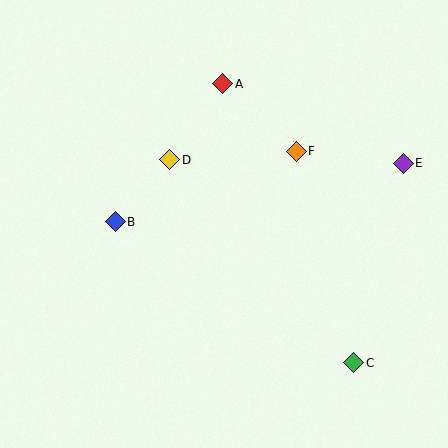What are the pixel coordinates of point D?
Point D is at (170, 160).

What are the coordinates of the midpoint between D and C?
The midpoint between D and C is at (262, 261).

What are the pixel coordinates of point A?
Point A is at (223, 84).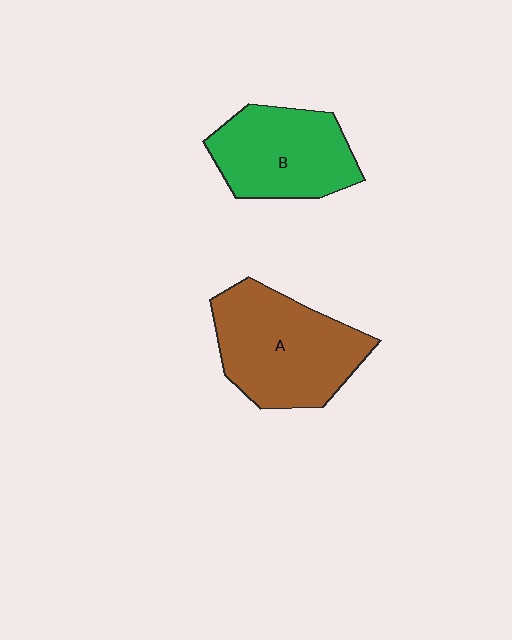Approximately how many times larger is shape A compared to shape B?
Approximately 1.2 times.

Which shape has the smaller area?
Shape B (green).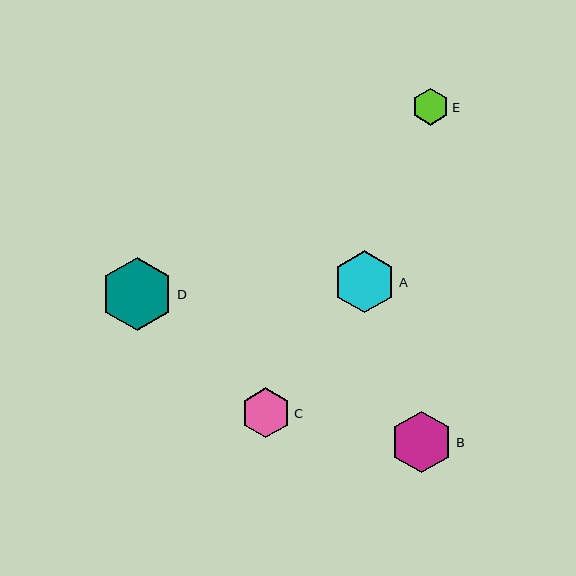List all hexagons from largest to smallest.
From largest to smallest: D, A, B, C, E.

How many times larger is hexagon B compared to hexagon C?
Hexagon B is approximately 1.2 times the size of hexagon C.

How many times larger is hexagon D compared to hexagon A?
Hexagon D is approximately 1.2 times the size of hexagon A.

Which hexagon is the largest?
Hexagon D is the largest with a size of approximately 73 pixels.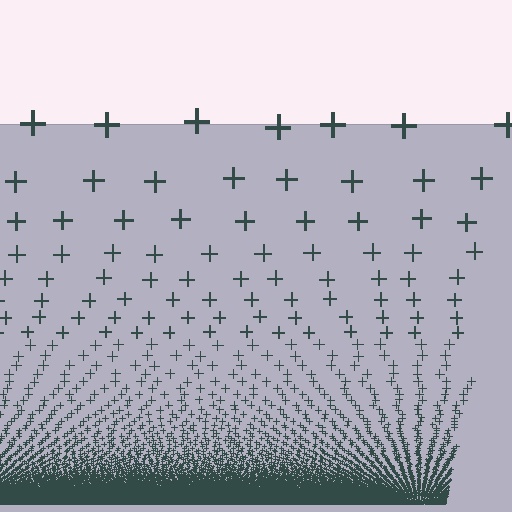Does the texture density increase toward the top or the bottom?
Density increases toward the bottom.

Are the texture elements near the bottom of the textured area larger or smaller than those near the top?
Smaller. The gradient is inverted — elements near the bottom are smaller and denser.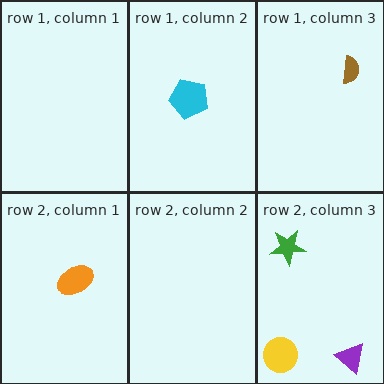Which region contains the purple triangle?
The row 2, column 3 region.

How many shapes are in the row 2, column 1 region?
1.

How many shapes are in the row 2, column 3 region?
3.